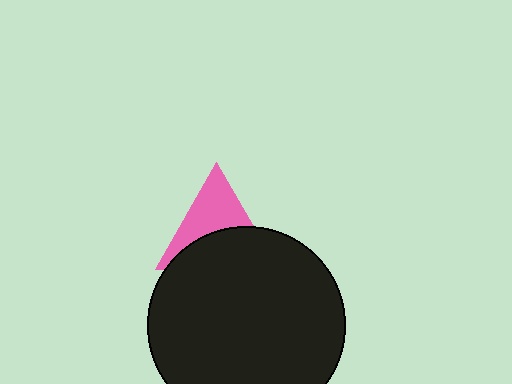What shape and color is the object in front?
The object in front is a black circle.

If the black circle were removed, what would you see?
You would see the complete pink triangle.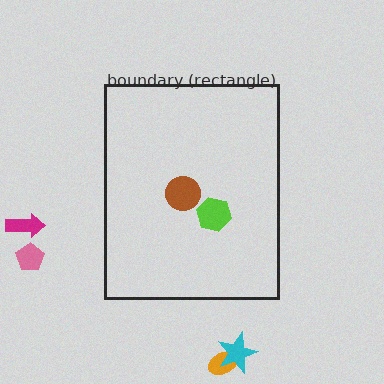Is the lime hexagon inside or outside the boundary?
Inside.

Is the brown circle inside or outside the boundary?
Inside.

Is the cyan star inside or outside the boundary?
Outside.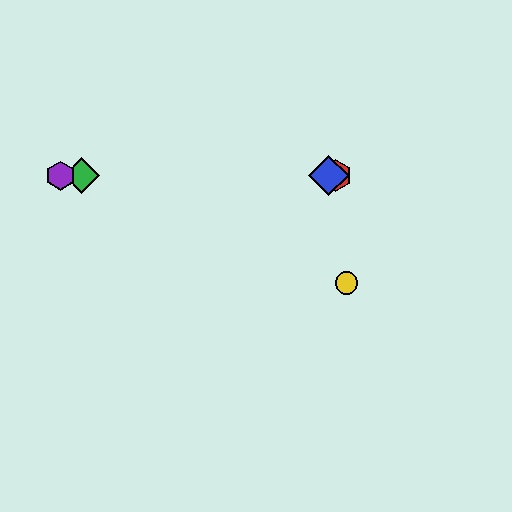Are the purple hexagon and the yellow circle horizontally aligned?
No, the purple hexagon is at y≈176 and the yellow circle is at y≈283.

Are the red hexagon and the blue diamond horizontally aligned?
Yes, both are at y≈176.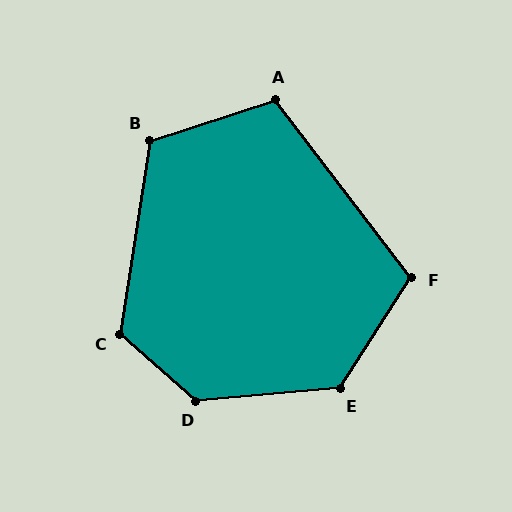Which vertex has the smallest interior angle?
A, at approximately 110 degrees.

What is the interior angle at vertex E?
Approximately 128 degrees (obtuse).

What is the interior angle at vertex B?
Approximately 116 degrees (obtuse).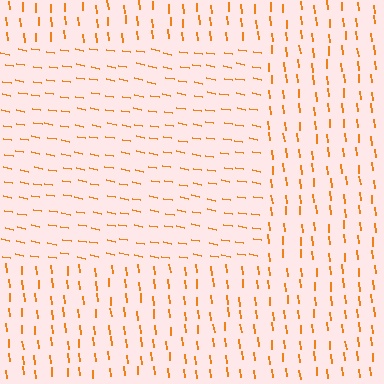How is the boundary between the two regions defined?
The boundary is defined purely by a change in line orientation (approximately 74 degrees difference). All lines are the same color and thickness.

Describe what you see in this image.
The image is filled with small orange line segments. A rectangle region in the image has lines oriented differently from the surrounding lines, creating a visible texture boundary.